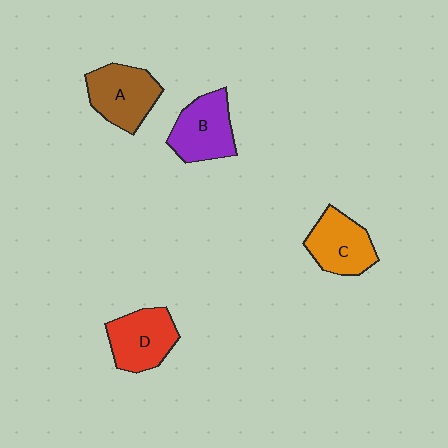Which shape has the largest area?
Shape A (brown).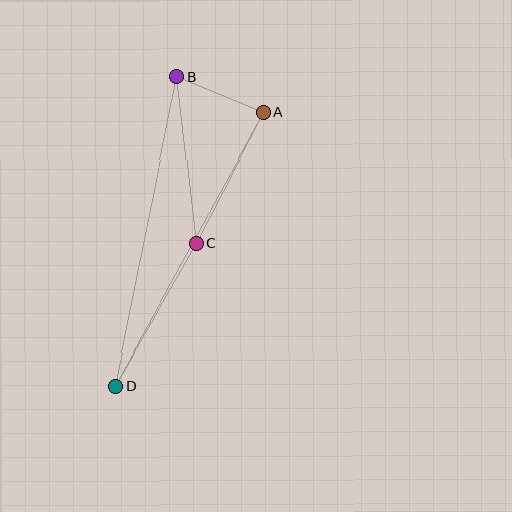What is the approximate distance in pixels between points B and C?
The distance between B and C is approximately 168 pixels.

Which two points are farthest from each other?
Points B and D are farthest from each other.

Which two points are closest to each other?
Points A and B are closest to each other.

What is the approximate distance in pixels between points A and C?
The distance between A and C is approximately 148 pixels.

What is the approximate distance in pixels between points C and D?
The distance between C and D is approximately 163 pixels.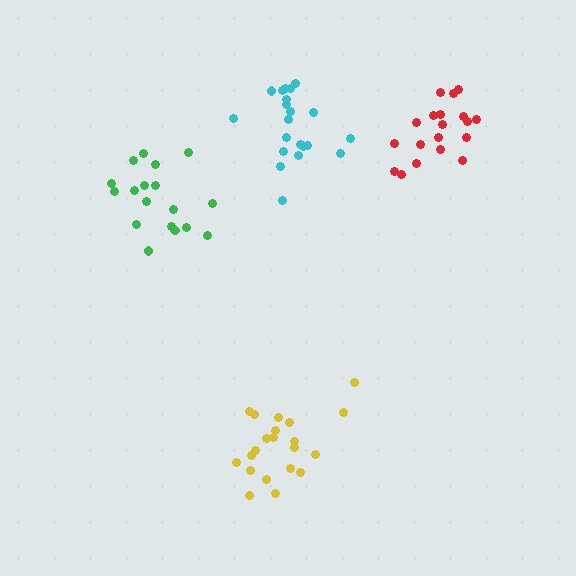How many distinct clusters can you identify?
There are 4 distinct clusters.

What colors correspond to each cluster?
The clusters are colored: cyan, yellow, green, red.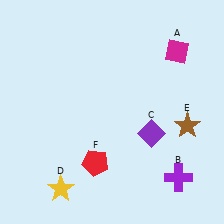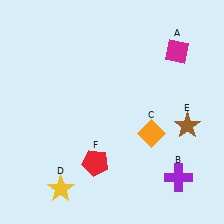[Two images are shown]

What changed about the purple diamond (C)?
In Image 1, C is purple. In Image 2, it changed to orange.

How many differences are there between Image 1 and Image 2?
There is 1 difference between the two images.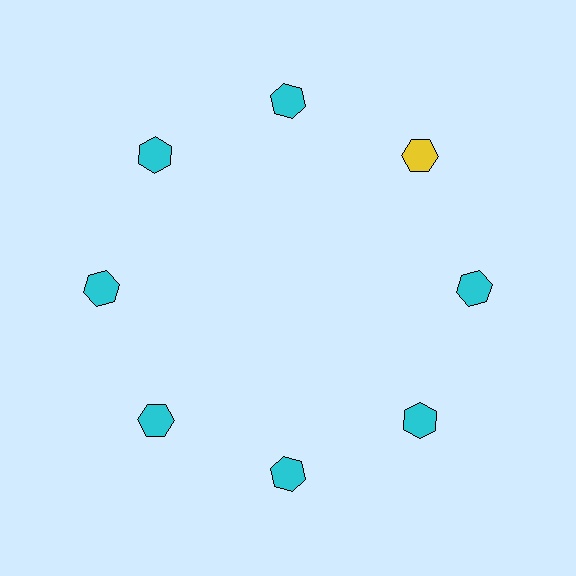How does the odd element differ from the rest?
It has a different color: yellow instead of cyan.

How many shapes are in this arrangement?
There are 8 shapes arranged in a ring pattern.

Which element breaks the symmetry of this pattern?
The yellow hexagon at roughly the 2 o'clock position breaks the symmetry. All other shapes are cyan hexagons.